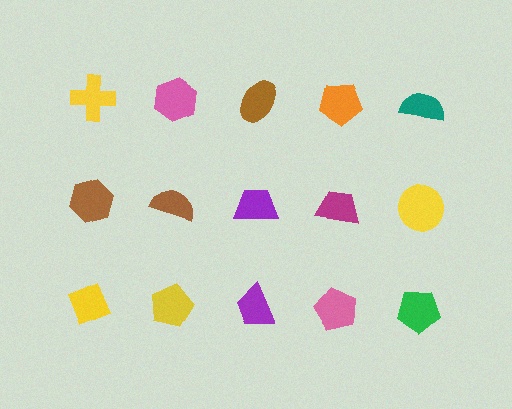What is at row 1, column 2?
A pink hexagon.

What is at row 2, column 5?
A yellow circle.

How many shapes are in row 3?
5 shapes.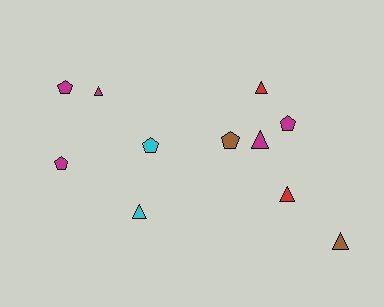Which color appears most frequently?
Magenta, with 5 objects.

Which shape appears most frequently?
Triangle, with 6 objects.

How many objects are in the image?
There are 11 objects.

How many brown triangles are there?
There is 1 brown triangle.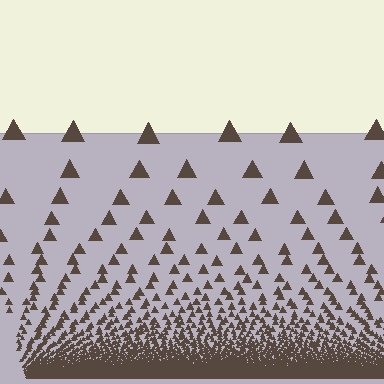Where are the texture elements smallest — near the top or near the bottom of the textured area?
Near the bottom.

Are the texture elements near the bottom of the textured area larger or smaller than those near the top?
Smaller. The gradient is inverted — elements near the bottom are smaller and denser.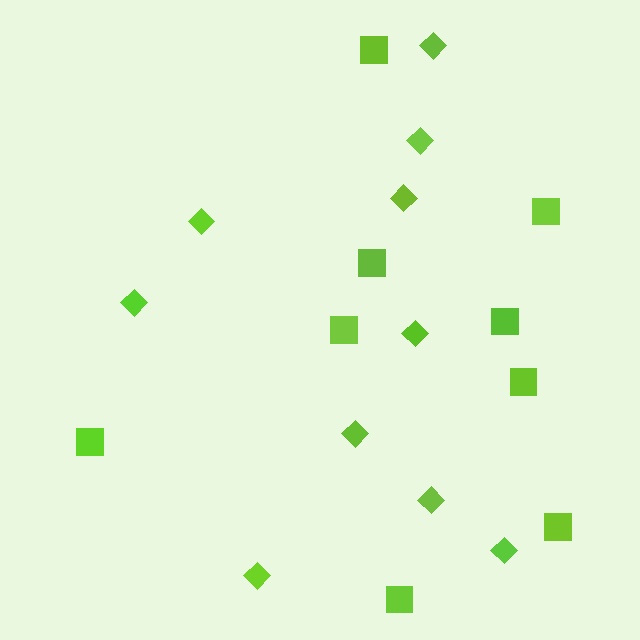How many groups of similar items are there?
There are 2 groups: one group of squares (9) and one group of diamonds (10).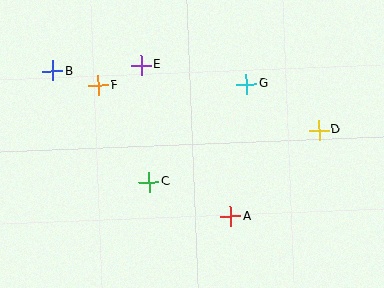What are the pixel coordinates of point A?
Point A is at (231, 216).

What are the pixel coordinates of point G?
Point G is at (246, 84).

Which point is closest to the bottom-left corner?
Point C is closest to the bottom-left corner.